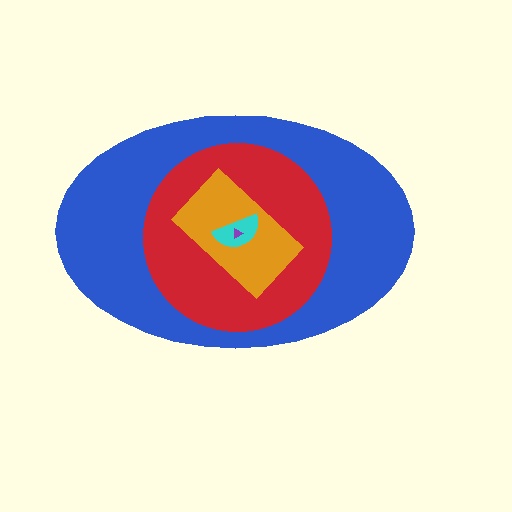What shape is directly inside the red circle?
The orange rectangle.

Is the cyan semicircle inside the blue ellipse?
Yes.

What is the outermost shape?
The blue ellipse.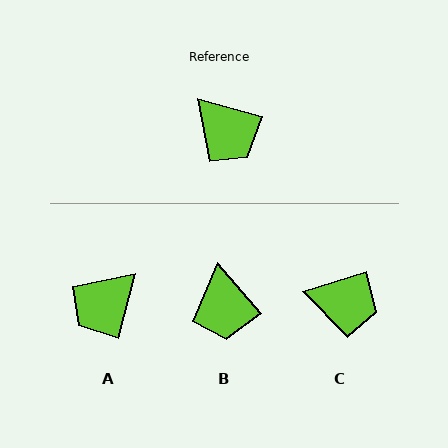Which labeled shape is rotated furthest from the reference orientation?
A, about 88 degrees away.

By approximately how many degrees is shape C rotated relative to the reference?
Approximately 34 degrees counter-clockwise.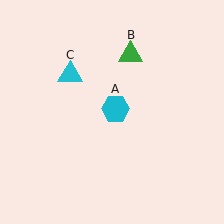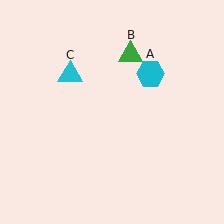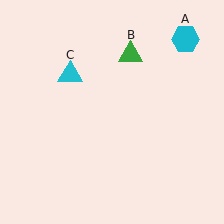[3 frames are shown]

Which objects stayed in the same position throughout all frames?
Green triangle (object B) and cyan triangle (object C) remained stationary.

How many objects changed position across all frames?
1 object changed position: cyan hexagon (object A).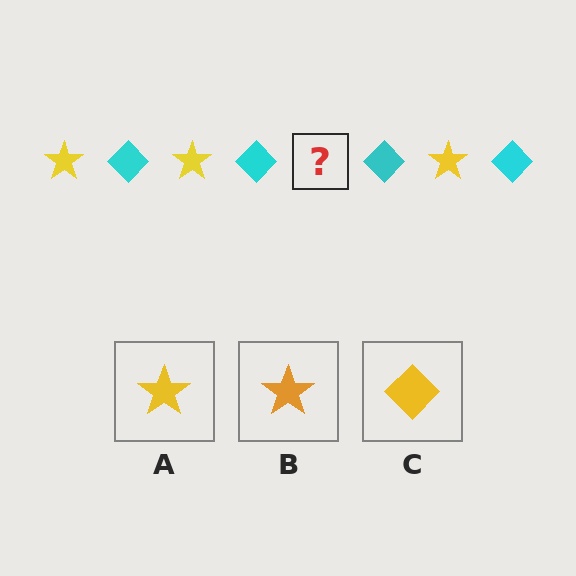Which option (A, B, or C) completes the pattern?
A.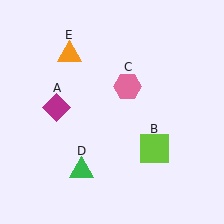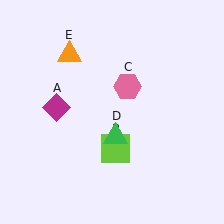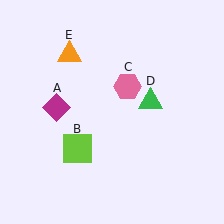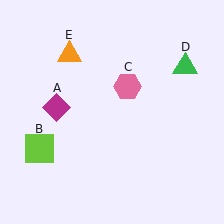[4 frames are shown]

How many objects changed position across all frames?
2 objects changed position: lime square (object B), green triangle (object D).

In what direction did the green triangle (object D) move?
The green triangle (object D) moved up and to the right.